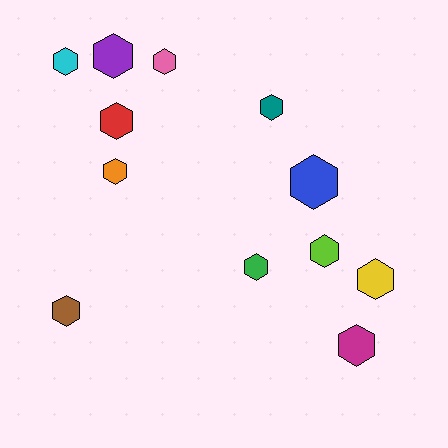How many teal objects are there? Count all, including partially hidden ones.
There is 1 teal object.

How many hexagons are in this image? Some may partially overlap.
There are 12 hexagons.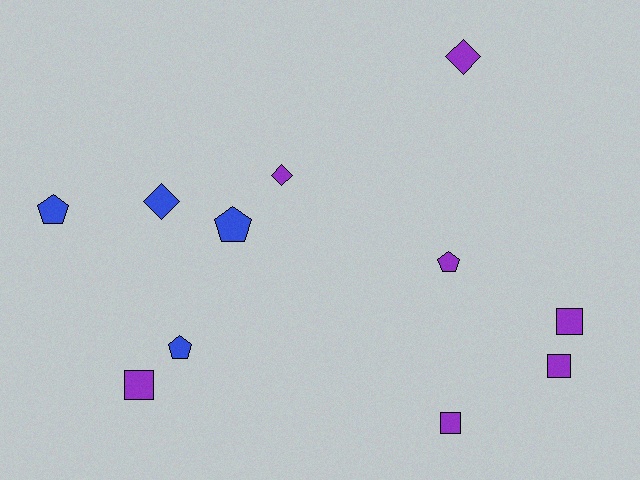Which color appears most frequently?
Purple, with 7 objects.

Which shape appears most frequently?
Pentagon, with 4 objects.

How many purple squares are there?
There are 4 purple squares.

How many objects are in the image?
There are 11 objects.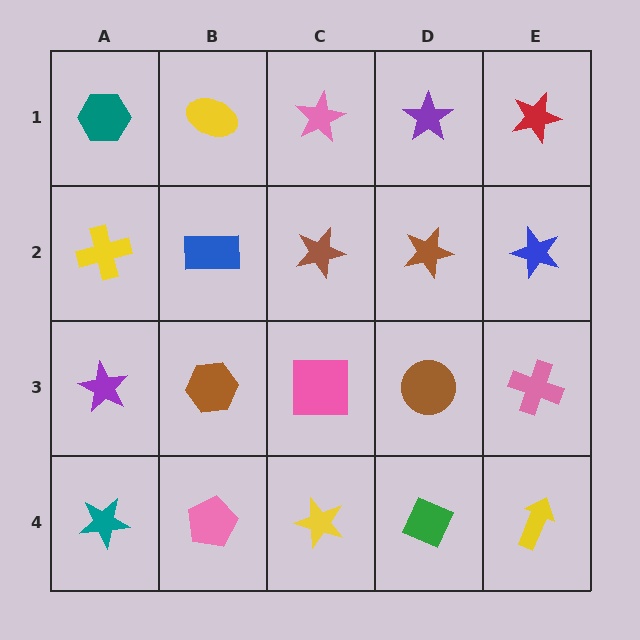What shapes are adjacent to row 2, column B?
A yellow ellipse (row 1, column B), a brown hexagon (row 3, column B), a yellow cross (row 2, column A), a brown star (row 2, column C).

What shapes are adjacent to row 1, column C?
A brown star (row 2, column C), a yellow ellipse (row 1, column B), a purple star (row 1, column D).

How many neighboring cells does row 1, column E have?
2.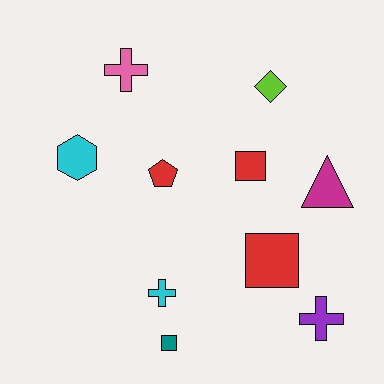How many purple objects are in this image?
There is 1 purple object.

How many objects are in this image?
There are 10 objects.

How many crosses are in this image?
There are 3 crosses.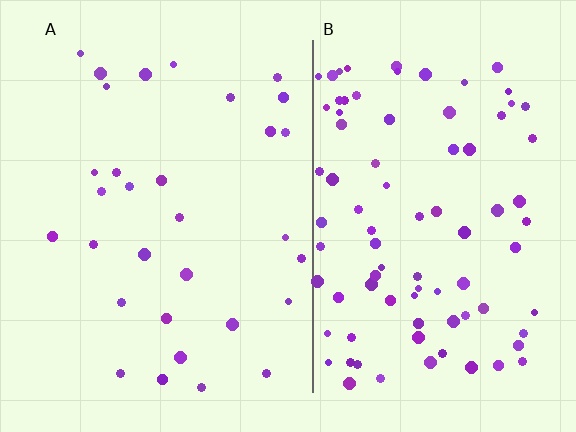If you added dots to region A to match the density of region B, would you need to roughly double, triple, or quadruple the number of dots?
Approximately triple.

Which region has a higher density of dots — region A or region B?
B (the right).